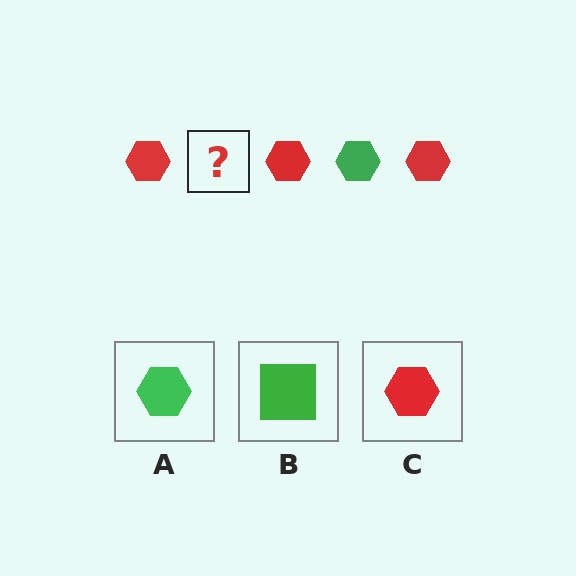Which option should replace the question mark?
Option A.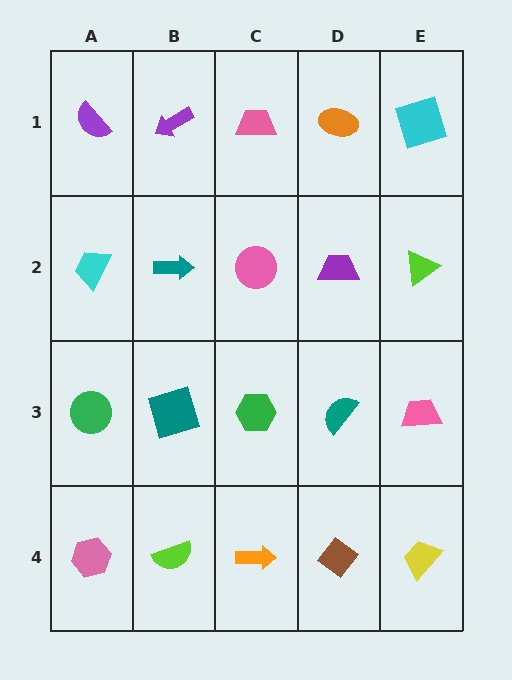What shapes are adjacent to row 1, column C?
A pink circle (row 2, column C), a purple arrow (row 1, column B), an orange ellipse (row 1, column D).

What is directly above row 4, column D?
A teal semicircle.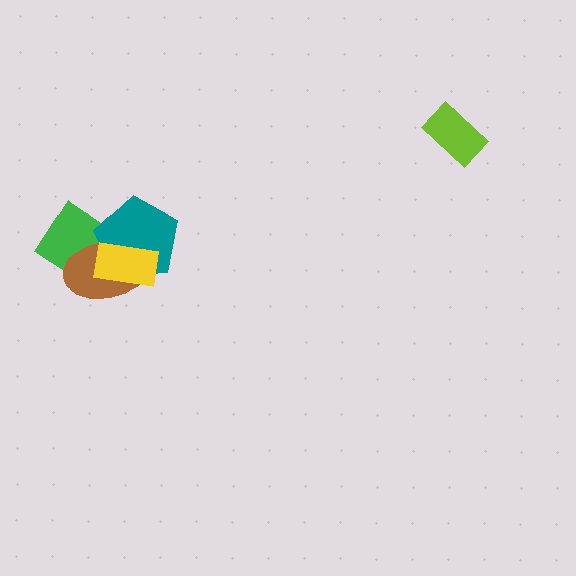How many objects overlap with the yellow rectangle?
3 objects overlap with the yellow rectangle.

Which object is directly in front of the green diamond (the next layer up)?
The brown ellipse is directly in front of the green diamond.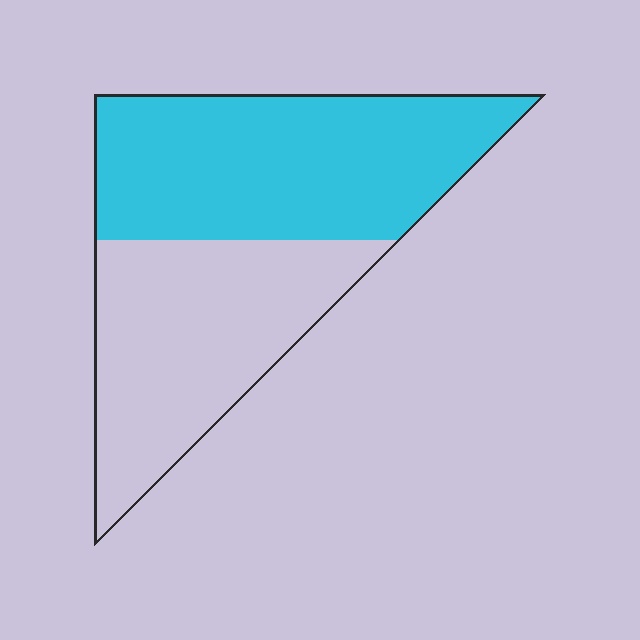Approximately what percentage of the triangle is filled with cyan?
Approximately 55%.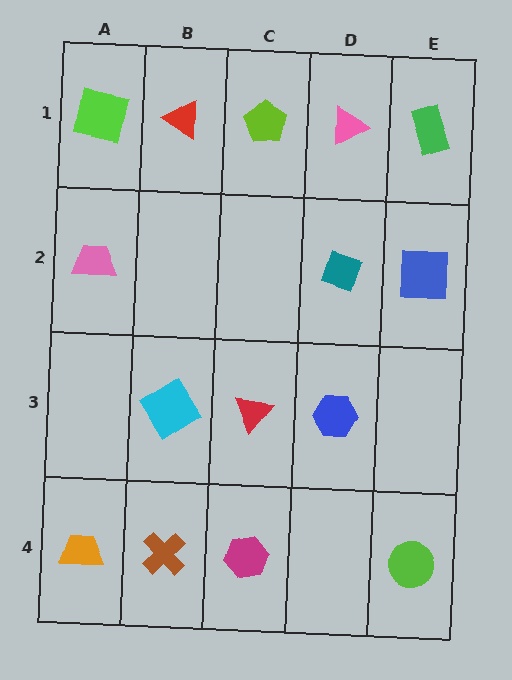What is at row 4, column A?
An orange trapezoid.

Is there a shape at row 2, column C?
No, that cell is empty.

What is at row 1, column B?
A red triangle.